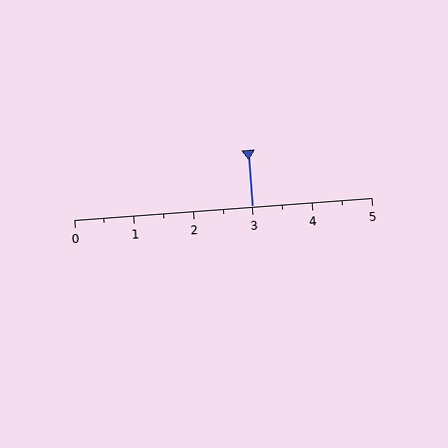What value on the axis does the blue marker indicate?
The marker indicates approximately 3.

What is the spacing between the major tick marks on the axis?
The major ticks are spaced 1 apart.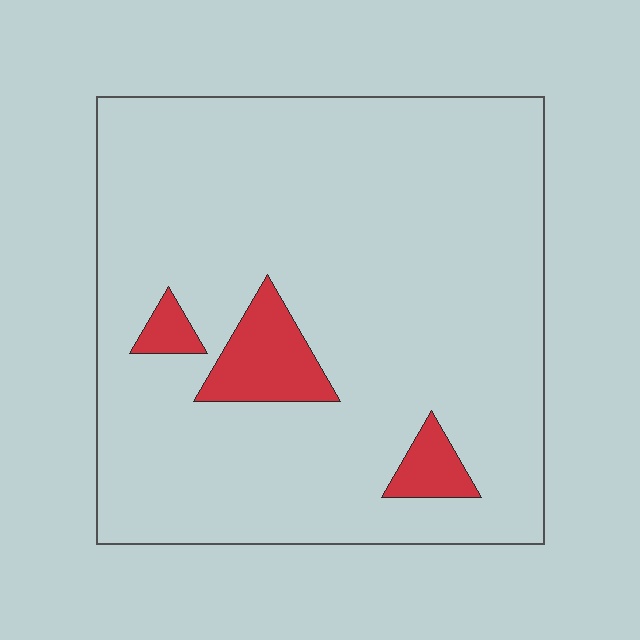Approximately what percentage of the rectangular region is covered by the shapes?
Approximately 10%.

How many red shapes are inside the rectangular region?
3.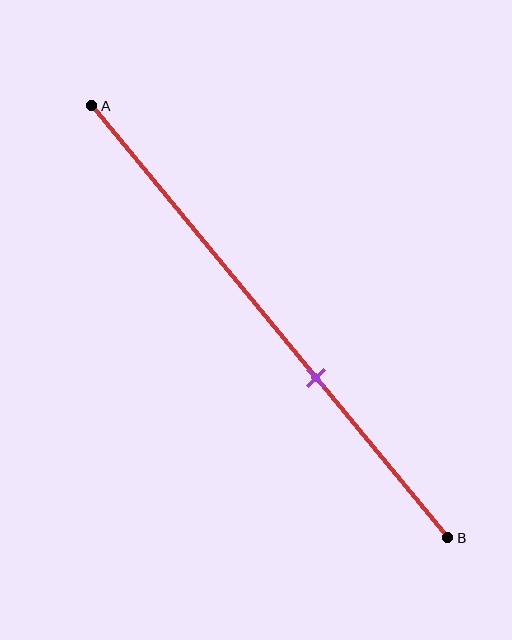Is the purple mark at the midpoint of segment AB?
No, the mark is at about 65% from A, not at the 50% midpoint.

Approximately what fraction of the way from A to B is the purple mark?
The purple mark is approximately 65% of the way from A to B.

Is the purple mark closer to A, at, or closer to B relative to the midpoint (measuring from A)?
The purple mark is closer to point B than the midpoint of segment AB.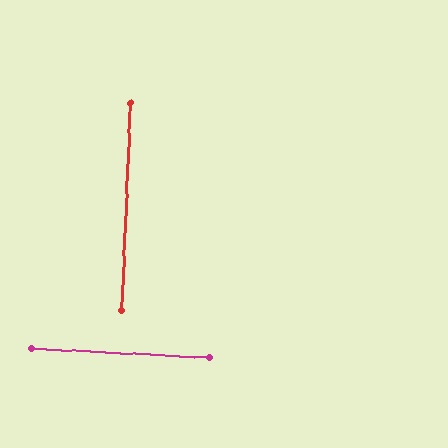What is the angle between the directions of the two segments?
Approximately 90 degrees.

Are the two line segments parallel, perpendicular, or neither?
Perpendicular — they meet at approximately 90°.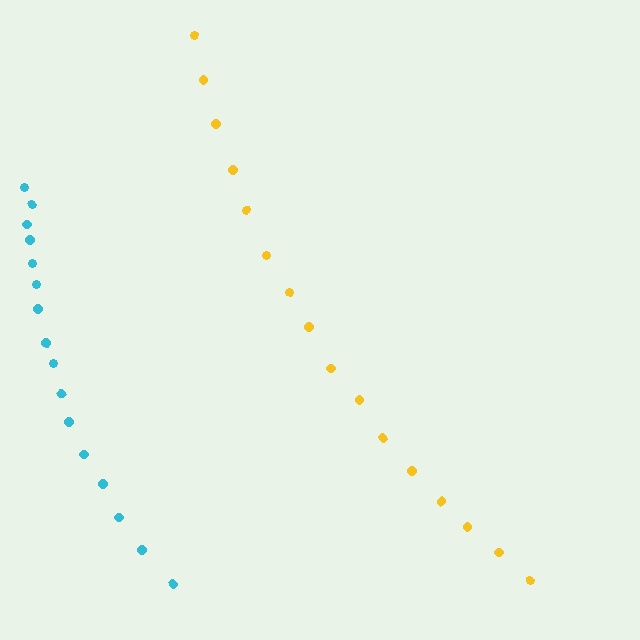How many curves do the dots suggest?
There are 2 distinct paths.